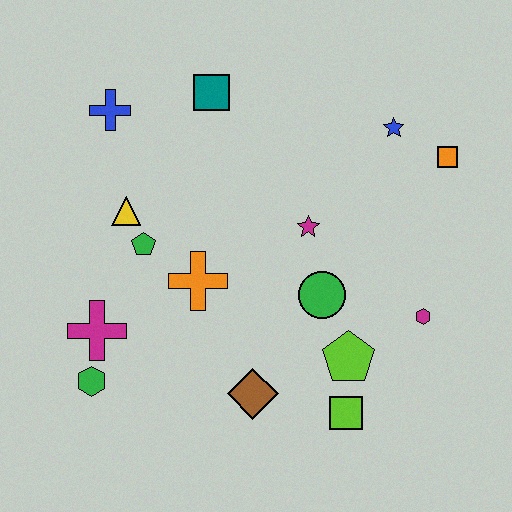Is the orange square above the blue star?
No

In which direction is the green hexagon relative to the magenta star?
The green hexagon is to the left of the magenta star.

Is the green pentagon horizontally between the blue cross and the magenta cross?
No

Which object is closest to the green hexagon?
The magenta cross is closest to the green hexagon.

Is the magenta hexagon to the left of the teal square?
No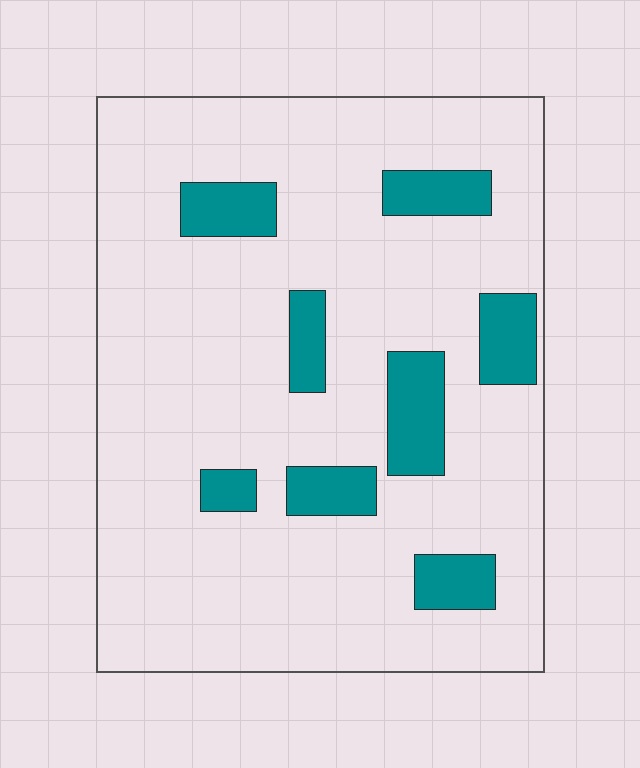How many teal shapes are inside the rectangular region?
8.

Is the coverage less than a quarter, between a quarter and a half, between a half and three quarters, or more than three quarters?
Less than a quarter.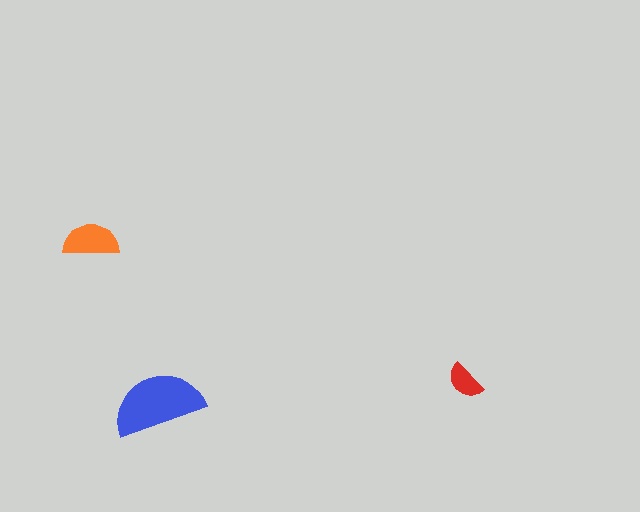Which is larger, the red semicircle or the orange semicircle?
The orange one.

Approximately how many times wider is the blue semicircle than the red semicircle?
About 2.5 times wider.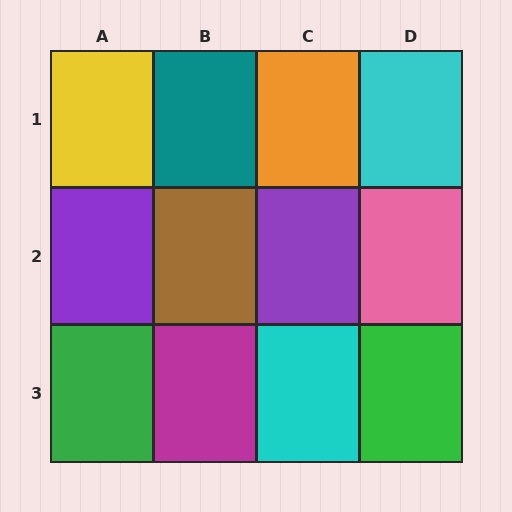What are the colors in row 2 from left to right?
Purple, brown, purple, pink.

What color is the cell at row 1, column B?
Teal.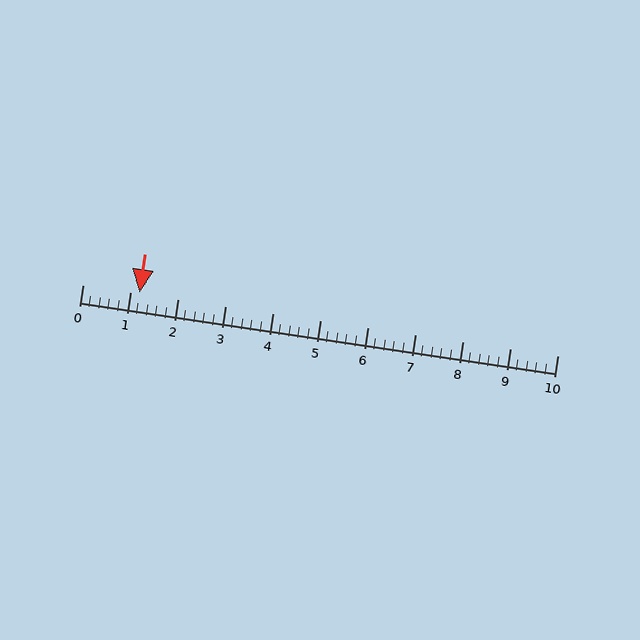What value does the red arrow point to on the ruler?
The red arrow points to approximately 1.2.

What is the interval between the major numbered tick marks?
The major tick marks are spaced 1 units apart.